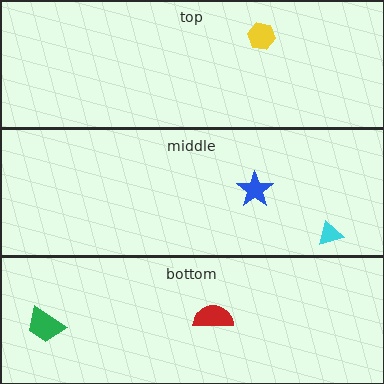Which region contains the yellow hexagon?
The top region.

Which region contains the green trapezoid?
The bottom region.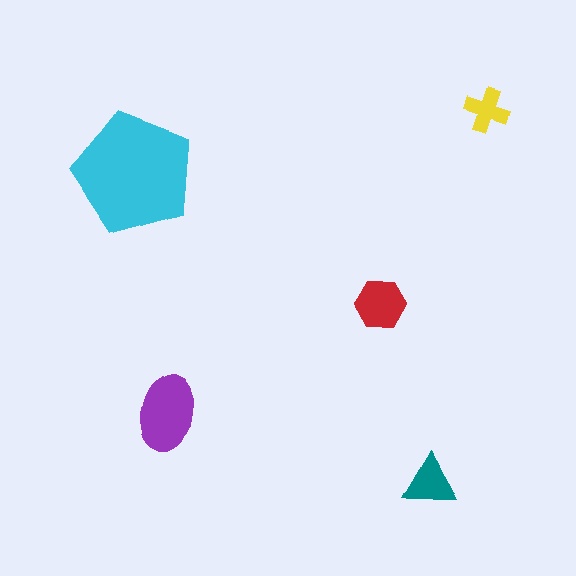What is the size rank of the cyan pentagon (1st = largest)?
1st.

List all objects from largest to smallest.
The cyan pentagon, the purple ellipse, the red hexagon, the teal triangle, the yellow cross.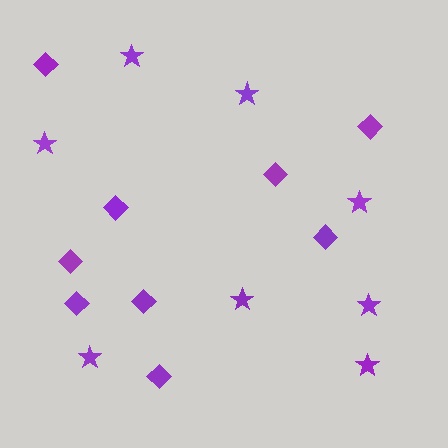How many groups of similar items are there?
There are 2 groups: one group of diamonds (9) and one group of stars (8).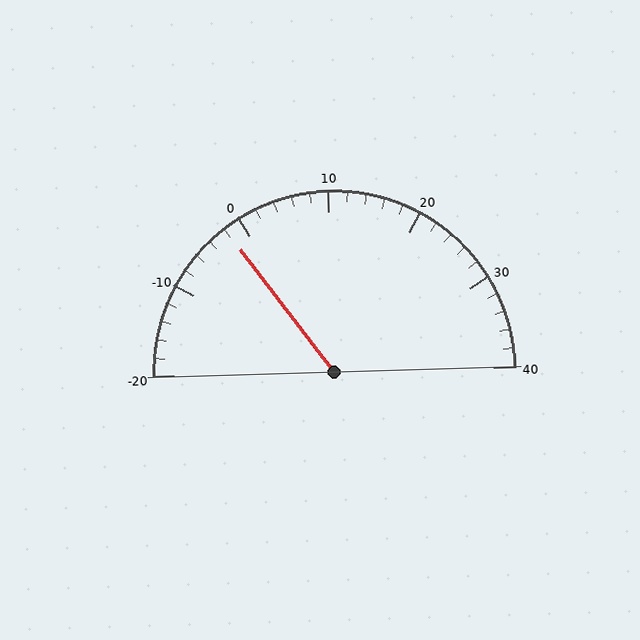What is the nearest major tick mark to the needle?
The nearest major tick mark is 0.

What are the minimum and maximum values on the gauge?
The gauge ranges from -20 to 40.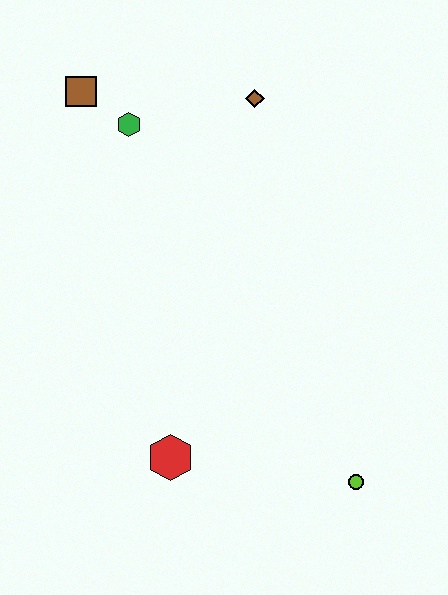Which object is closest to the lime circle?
The red hexagon is closest to the lime circle.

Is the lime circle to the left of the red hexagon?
No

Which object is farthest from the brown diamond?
The lime circle is farthest from the brown diamond.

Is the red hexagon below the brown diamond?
Yes